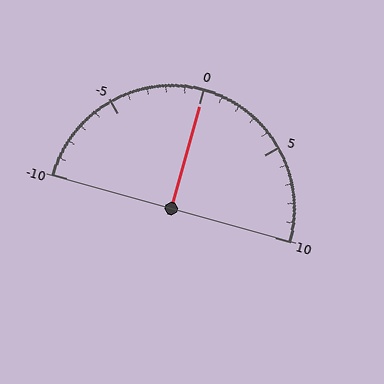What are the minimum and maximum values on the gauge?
The gauge ranges from -10 to 10.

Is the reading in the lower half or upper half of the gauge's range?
The reading is in the upper half of the range (-10 to 10).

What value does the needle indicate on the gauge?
The needle indicates approximately 0.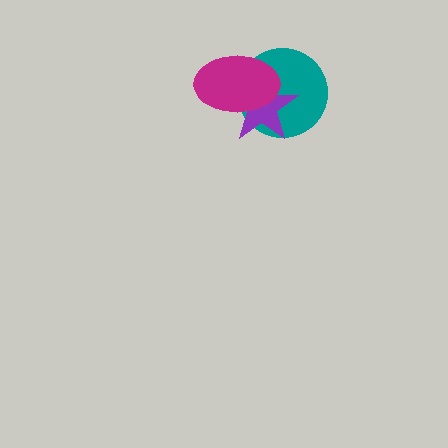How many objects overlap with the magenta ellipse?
2 objects overlap with the magenta ellipse.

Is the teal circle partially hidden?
Yes, it is partially covered by another shape.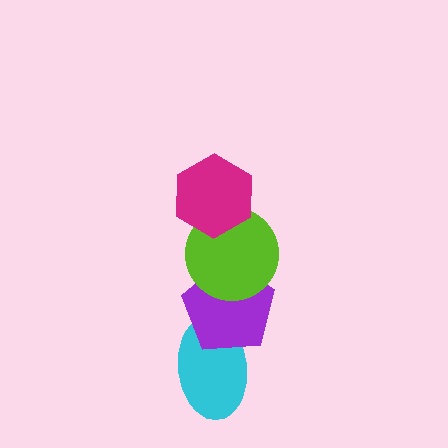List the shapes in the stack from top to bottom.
From top to bottom: the magenta hexagon, the lime circle, the purple pentagon, the cyan ellipse.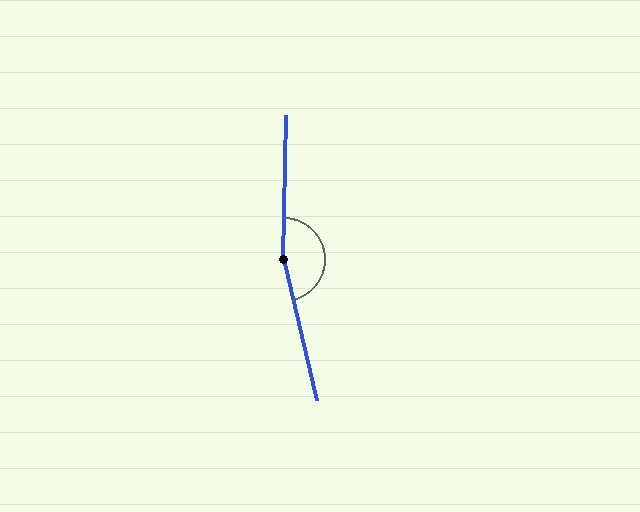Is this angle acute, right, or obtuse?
It is obtuse.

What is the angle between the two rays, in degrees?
Approximately 166 degrees.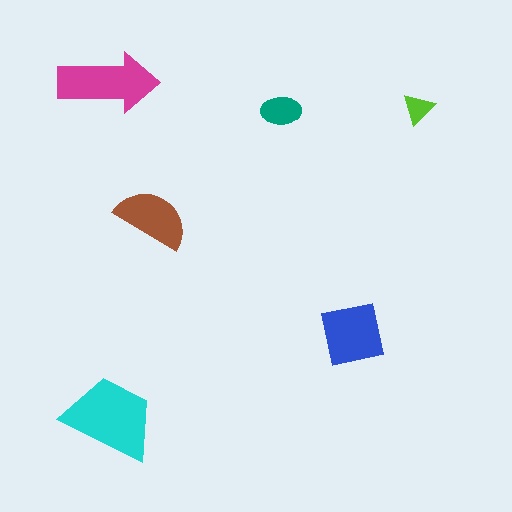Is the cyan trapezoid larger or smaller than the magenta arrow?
Larger.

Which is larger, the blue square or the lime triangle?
The blue square.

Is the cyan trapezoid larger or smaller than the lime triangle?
Larger.